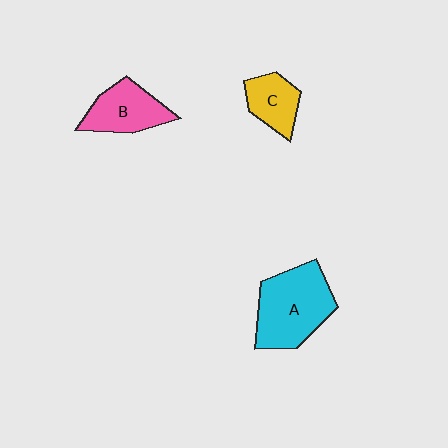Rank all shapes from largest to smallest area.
From largest to smallest: A (cyan), B (pink), C (yellow).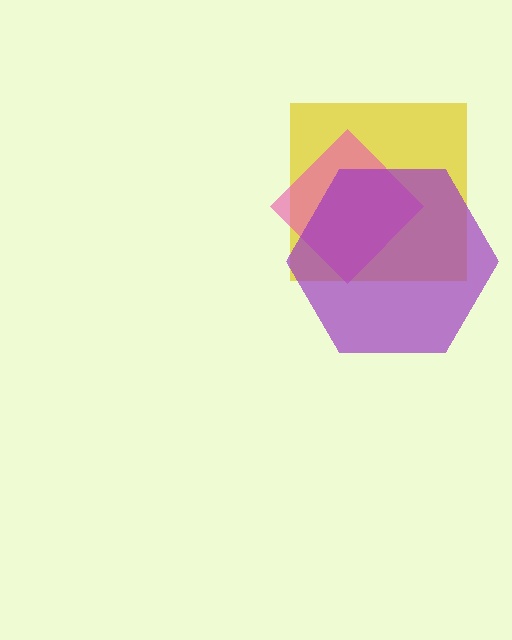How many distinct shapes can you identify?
There are 3 distinct shapes: a yellow square, a pink diamond, a purple hexagon.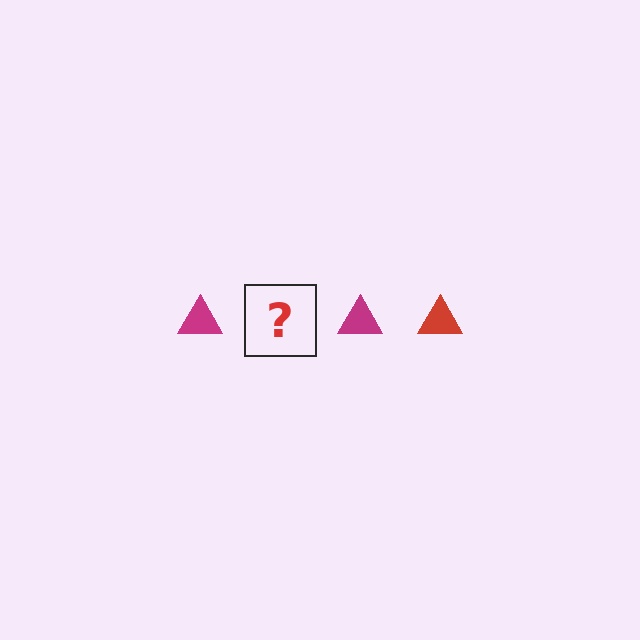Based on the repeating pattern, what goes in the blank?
The blank should be a red triangle.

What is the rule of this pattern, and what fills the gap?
The rule is that the pattern cycles through magenta, red triangles. The gap should be filled with a red triangle.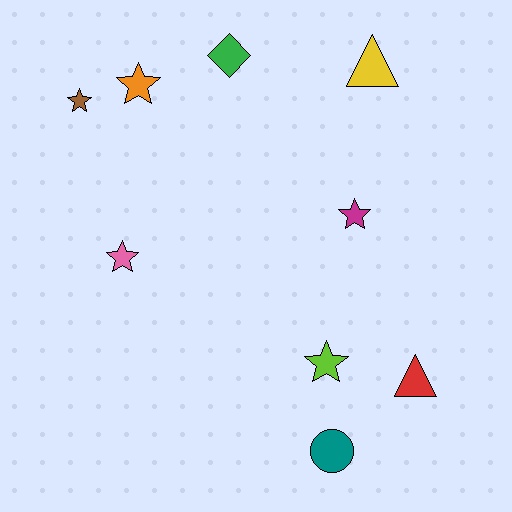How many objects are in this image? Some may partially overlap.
There are 9 objects.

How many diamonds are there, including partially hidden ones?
There is 1 diamond.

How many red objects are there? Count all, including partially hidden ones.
There is 1 red object.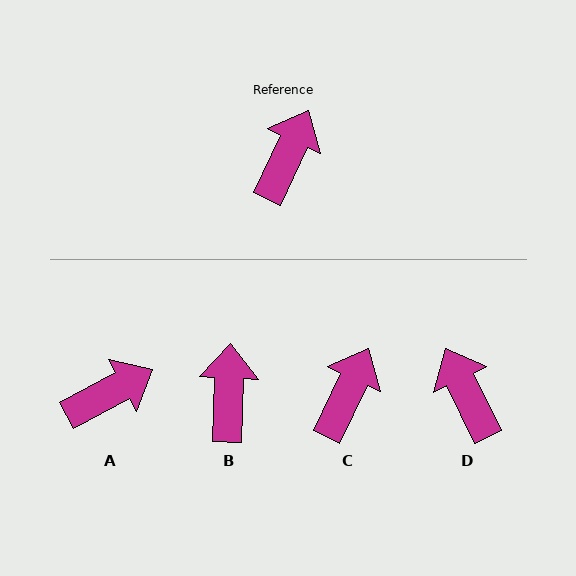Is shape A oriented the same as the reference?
No, it is off by about 37 degrees.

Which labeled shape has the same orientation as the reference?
C.